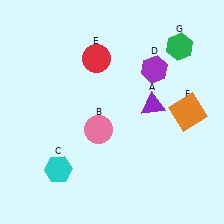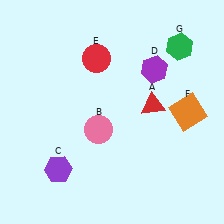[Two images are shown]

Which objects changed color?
A changed from purple to red. C changed from cyan to purple.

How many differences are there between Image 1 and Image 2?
There are 2 differences between the two images.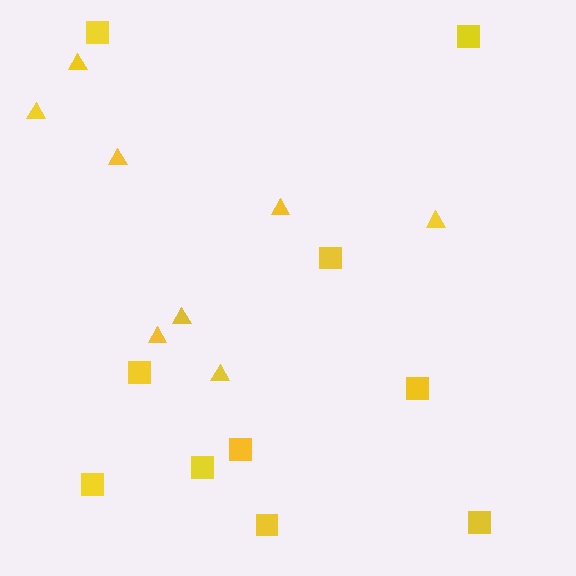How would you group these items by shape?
There are 2 groups: one group of triangles (8) and one group of squares (10).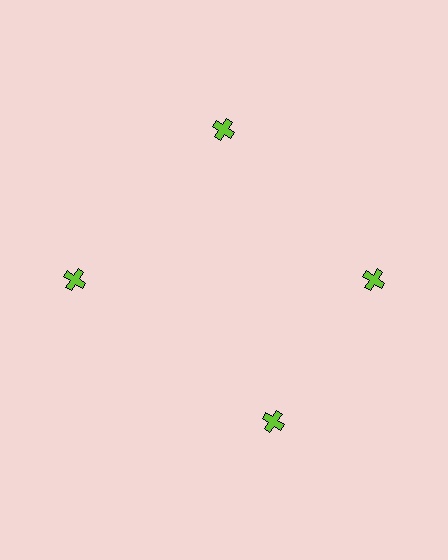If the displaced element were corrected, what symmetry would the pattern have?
It would have 4-fold rotational symmetry — the pattern would map onto itself every 90 degrees.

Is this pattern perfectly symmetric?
No. The 4 lime crosses are arranged in a ring, but one element near the 6 o'clock position is rotated out of alignment along the ring, breaking the 4-fold rotational symmetry.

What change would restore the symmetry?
The symmetry would be restored by rotating it back into even spacing with its neighbors so that all 4 crosses sit at equal angles and equal distance from the center.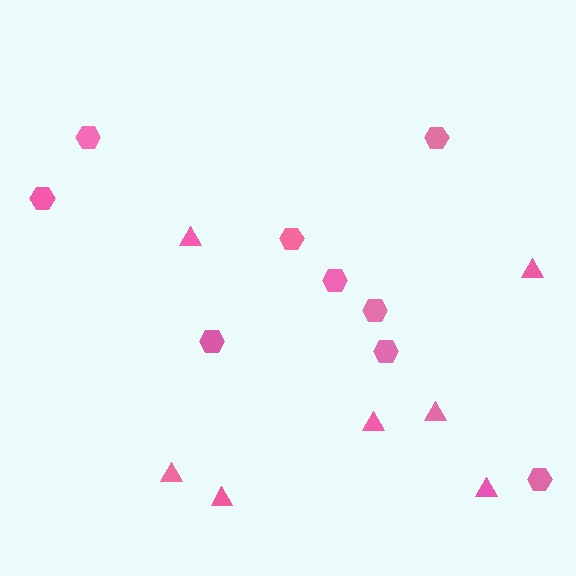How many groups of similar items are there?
There are 2 groups: one group of triangles (7) and one group of hexagons (9).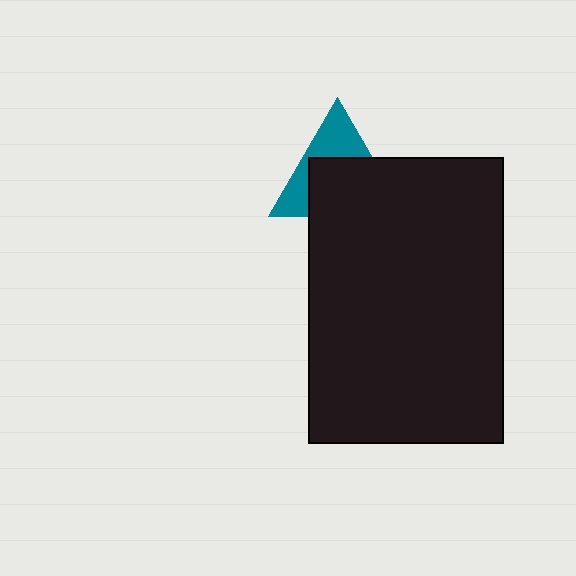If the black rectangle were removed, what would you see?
You would see the complete teal triangle.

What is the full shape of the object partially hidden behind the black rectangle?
The partially hidden object is a teal triangle.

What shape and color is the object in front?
The object in front is a black rectangle.